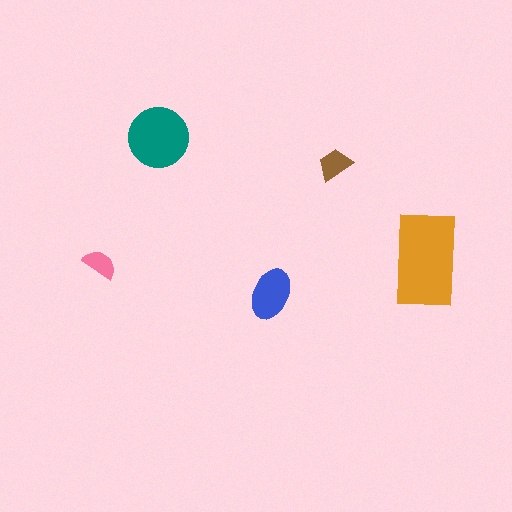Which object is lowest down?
The blue ellipse is bottommost.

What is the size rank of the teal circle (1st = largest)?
2nd.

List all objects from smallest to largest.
The pink semicircle, the brown trapezoid, the blue ellipse, the teal circle, the orange rectangle.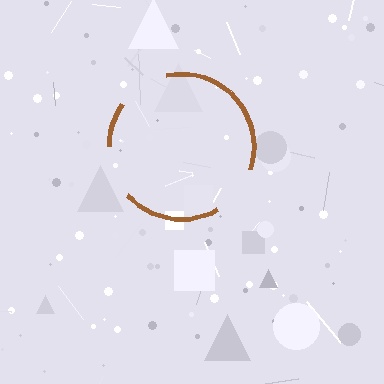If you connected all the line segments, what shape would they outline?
They would outline a circle.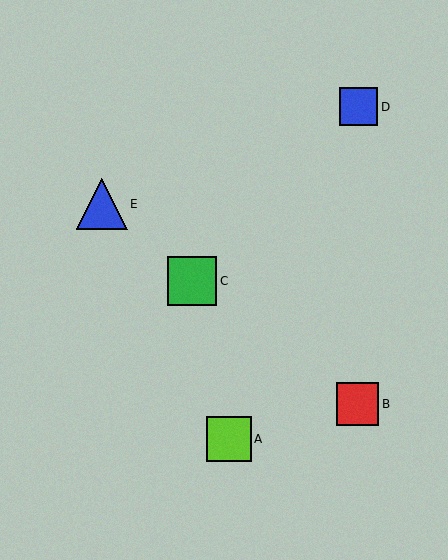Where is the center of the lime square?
The center of the lime square is at (229, 439).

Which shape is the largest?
The blue triangle (labeled E) is the largest.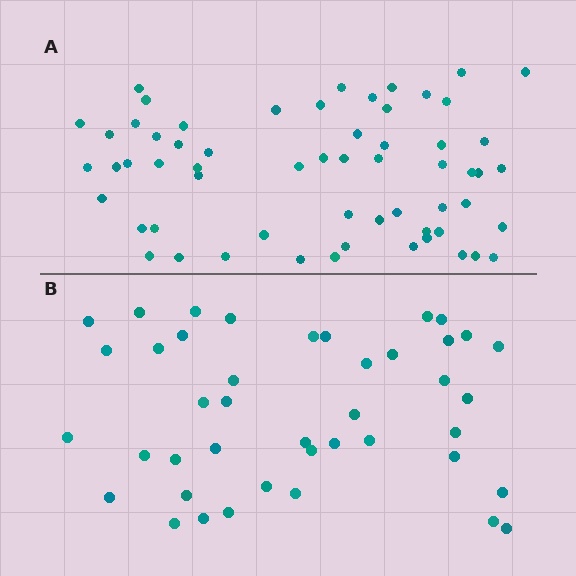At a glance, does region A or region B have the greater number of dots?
Region A (the top region) has more dots.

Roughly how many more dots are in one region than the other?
Region A has approximately 20 more dots than region B.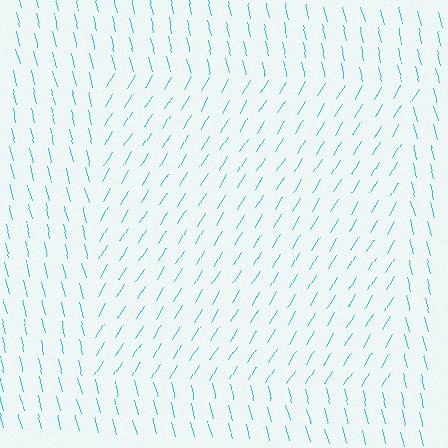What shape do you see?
I see a rectangle.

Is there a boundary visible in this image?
Yes, there is a texture boundary formed by a change in line orientation.